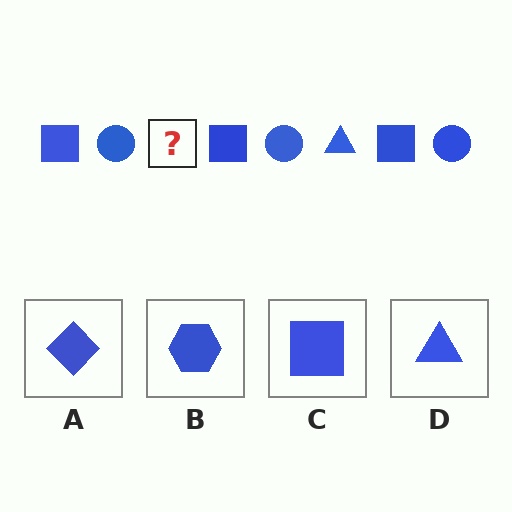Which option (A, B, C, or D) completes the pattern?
D.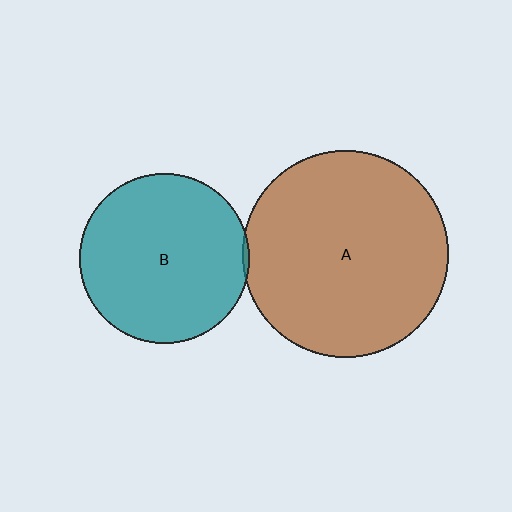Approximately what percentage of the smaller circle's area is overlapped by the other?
Approximately 5%.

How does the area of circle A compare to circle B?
Approximately 1.5 times.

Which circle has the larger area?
Circle A (brown).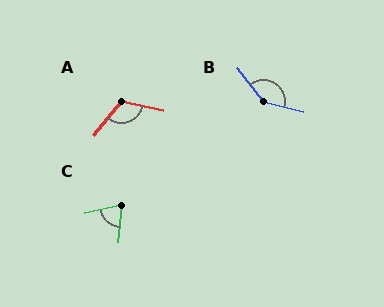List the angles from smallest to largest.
C (72°), A (117°), B (142°).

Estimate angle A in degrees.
Approximately 117 degrees.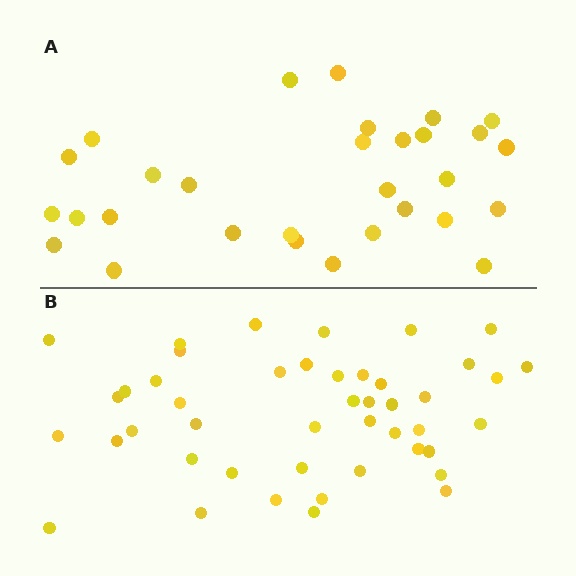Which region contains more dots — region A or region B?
Region B (the bottom region) has more dots.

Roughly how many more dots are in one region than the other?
Region B has approximately 15 more dots than region A.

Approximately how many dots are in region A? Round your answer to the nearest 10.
About 30 dots.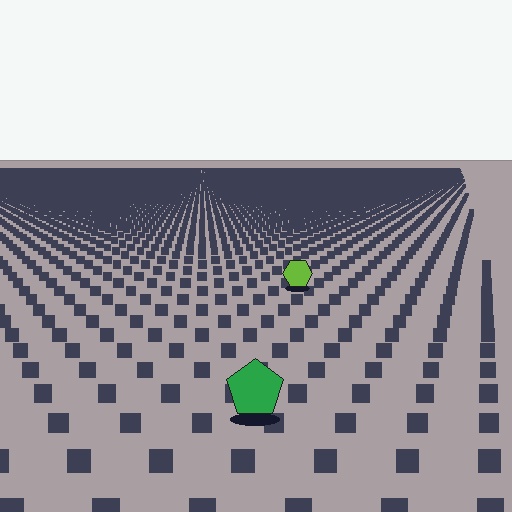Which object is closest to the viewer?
The green pentagon is closest. The texture marks near it are larger and more spread out.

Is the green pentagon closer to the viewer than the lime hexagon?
Yes. The green pentagon is closer — you can tell from the texture gradient: the ground texture is coarser near it.